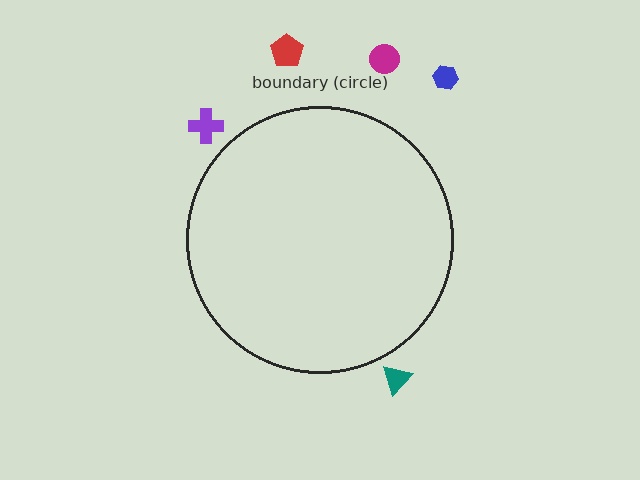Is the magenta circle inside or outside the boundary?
Outside.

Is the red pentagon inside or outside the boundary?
Outside.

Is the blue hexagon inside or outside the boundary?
Outside.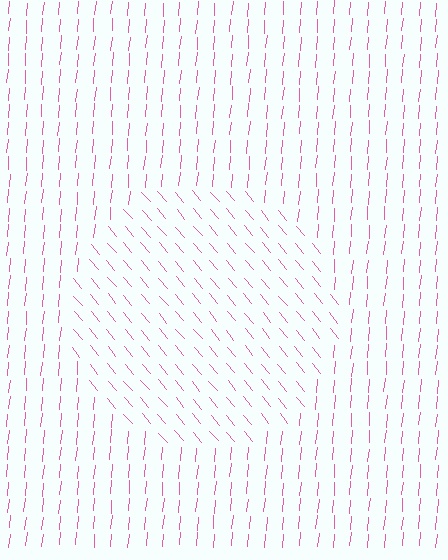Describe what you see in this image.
The image is filled with small pink line segments. A circle region in the image has lines oriented differently from the surrounding lines, creating a visible texture boundary.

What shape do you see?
I see a circle.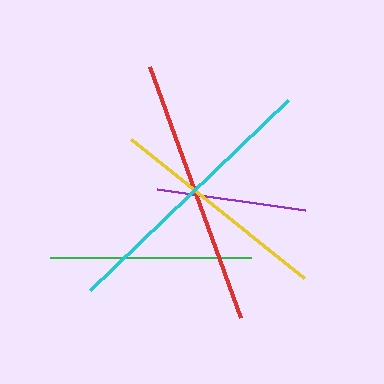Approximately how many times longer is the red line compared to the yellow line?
The red line is approximately 1.2 times the length of the yellow line.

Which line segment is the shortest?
The purple line is the shortest at approximately 149 pixels.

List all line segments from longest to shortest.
From longest to shortest: cyan, red, yellow, green, purple.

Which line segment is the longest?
The cyan line is the longest at approximately 274 pixels.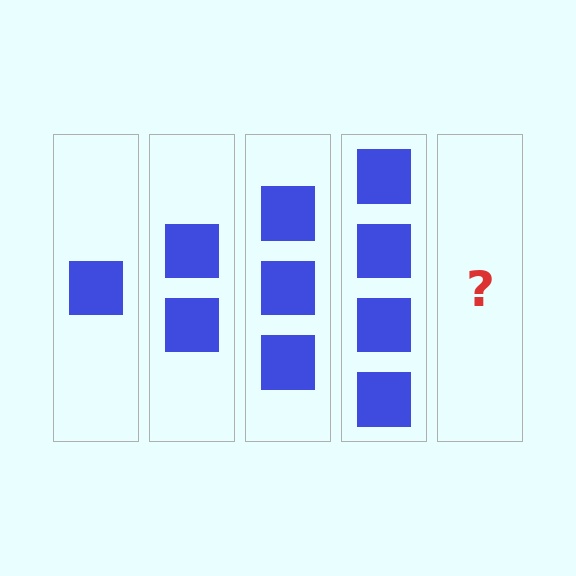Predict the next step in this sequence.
The next step is 5 squares.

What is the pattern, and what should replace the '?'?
The pattern is that each step adds one more square. The '?' should be 5 squares.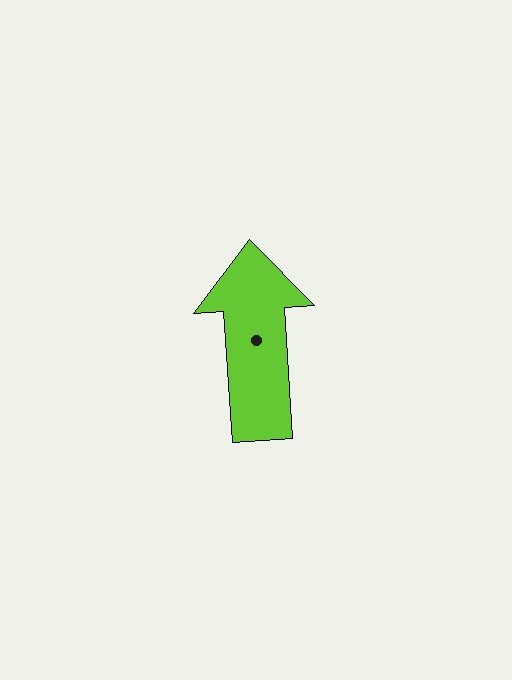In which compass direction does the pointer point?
North.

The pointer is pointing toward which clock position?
Roughly 12 o'clock.